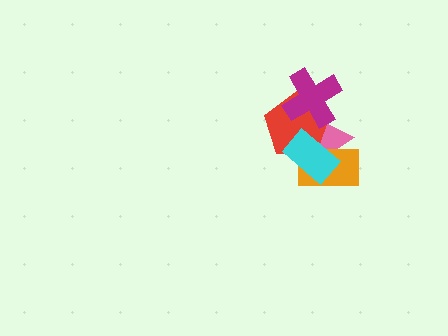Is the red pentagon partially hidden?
Yes, it is partially covered by another shape.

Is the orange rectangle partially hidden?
Yes, it is partially covered by another shape.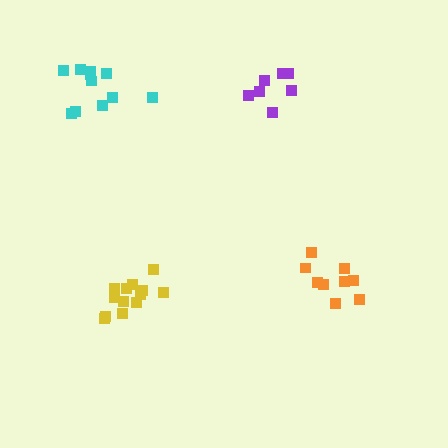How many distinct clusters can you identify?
There are 4 distinct clusters.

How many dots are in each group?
Group 1: 7 dots, Group 2: 11 dots, Group 3: 13 dots, Group 4: 9 dots (40 total).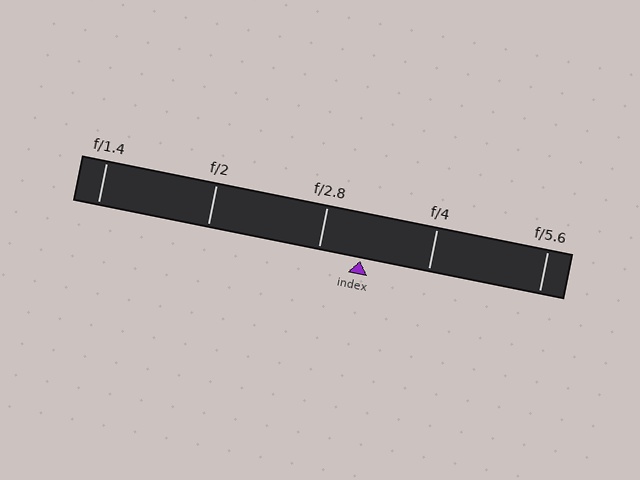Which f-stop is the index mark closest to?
The index mark is closest to f/2.8.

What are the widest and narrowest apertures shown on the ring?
The widest aperture shown is f/1.4 and the narrowest is f/5.6.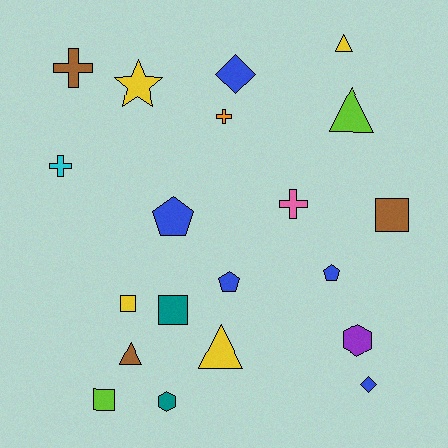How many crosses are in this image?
There are 4 crosses.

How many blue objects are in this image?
There are 5 blue objects.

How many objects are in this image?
There are 20 objects.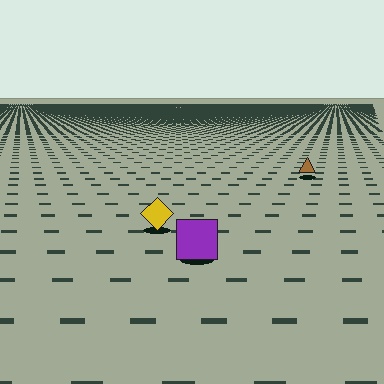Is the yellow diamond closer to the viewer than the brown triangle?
Yes. The yellow diamond is closer — you can tell from the texture gradient: the ground texture is coarser near it.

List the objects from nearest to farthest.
From nearest to farthest: the purple square, the yellow diamond, the brown triangle.